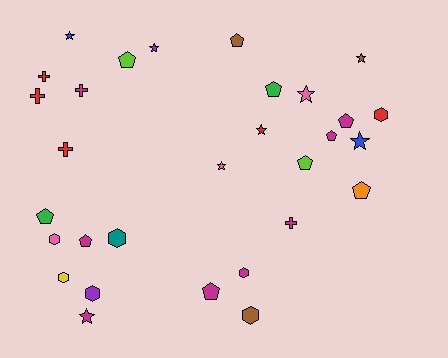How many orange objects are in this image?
There is 1 orange object.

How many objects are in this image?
There are 30 objects.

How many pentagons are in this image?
There are 10 pentagons.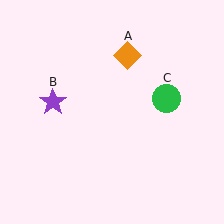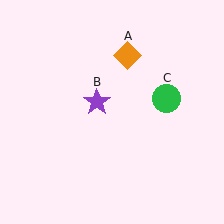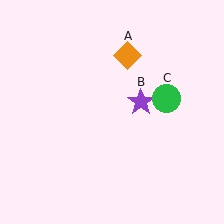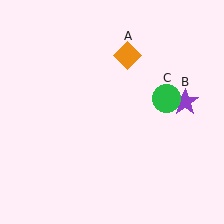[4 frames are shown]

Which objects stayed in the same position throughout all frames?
Orange diamond (object A) and green circle (object C) remained stationary.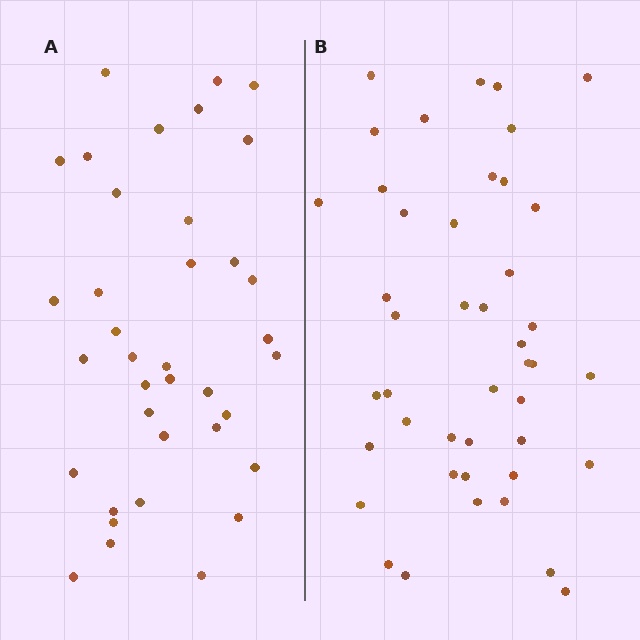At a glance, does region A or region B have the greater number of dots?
Region B (the right region) has more dots.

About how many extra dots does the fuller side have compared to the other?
Region B has roughly 8 or so more dots than region A.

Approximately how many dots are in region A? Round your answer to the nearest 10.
About 40 dots. (The exact count is 37, which rounds to 40.)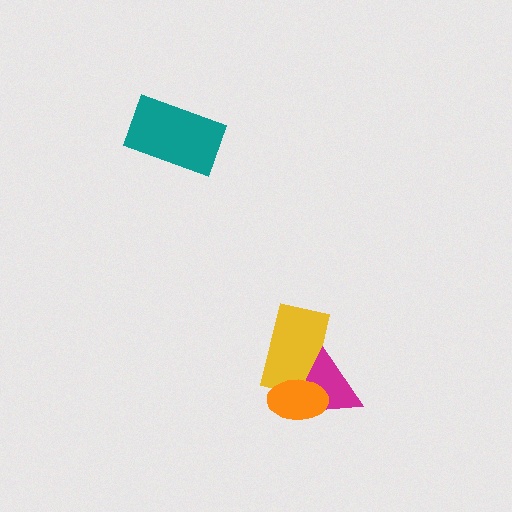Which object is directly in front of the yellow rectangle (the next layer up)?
The magenta triangle is directly in front of the yellow rectangle.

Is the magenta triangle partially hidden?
Yes, it is partially covered by another shape.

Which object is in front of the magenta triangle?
The orange ellipse is in front of the magenta triangle.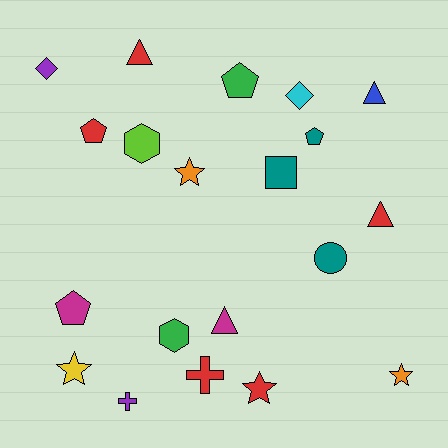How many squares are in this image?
There is 1 square.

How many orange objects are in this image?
There are 2 orange objects.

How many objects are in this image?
There are 20 objects.